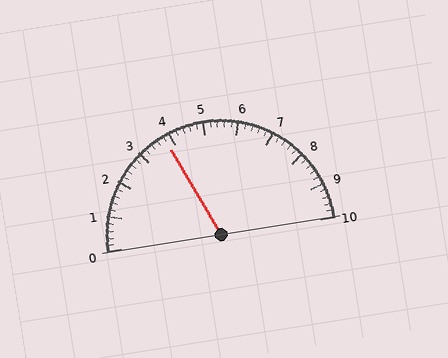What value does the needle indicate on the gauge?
The needle indicates approximately 3.8.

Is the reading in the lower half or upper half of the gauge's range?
The reading is in the lower half of the range (0 to 10).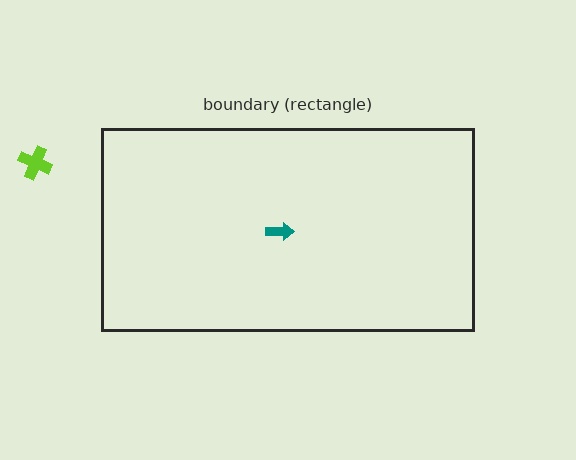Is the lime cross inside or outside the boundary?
Outside.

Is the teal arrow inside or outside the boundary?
Inside.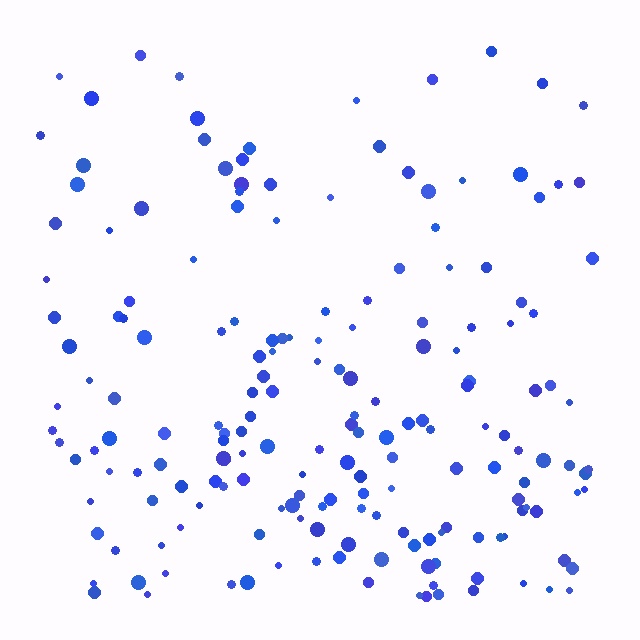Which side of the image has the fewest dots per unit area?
The top.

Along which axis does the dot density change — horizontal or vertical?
Vertical.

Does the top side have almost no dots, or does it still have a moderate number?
Still a moderate number, just noticeably fewer than the bottom.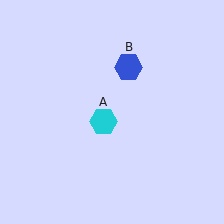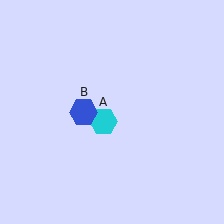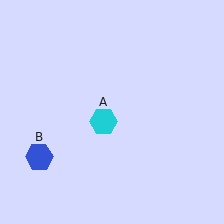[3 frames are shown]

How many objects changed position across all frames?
1 object changed position: blue hexagon (object B).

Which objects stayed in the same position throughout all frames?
Cyan hexagon (object A) remained stationary.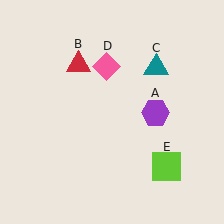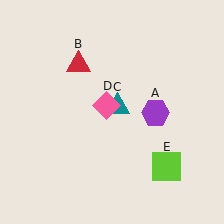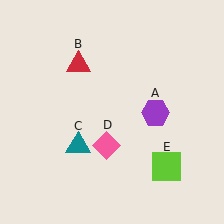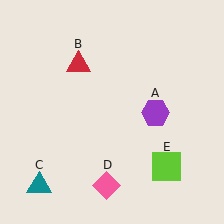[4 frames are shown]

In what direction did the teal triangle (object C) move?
The teal triangle (object C) moved down and to the left.